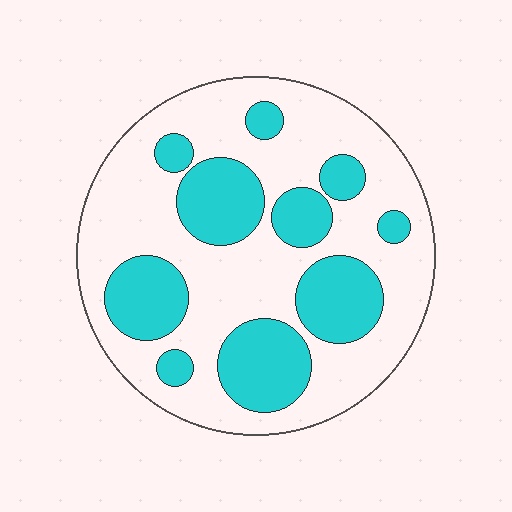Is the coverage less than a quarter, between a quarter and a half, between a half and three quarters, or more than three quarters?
Between a quarter and a half.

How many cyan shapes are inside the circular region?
10.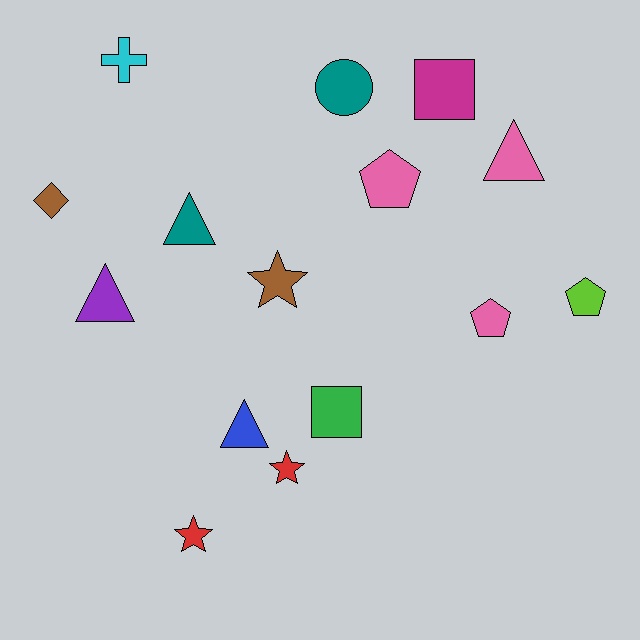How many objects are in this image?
There are 15 objects.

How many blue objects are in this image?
There is 1 blue object.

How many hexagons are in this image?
There are no hexagons.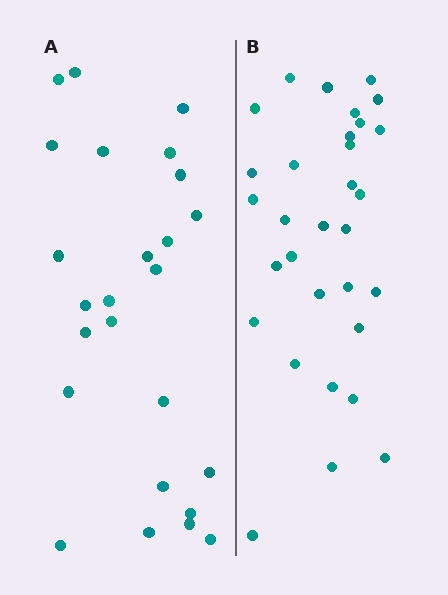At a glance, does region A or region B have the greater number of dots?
Region B (the right region) has more dots.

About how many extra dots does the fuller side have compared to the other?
Region B has about 6 more dots than region A.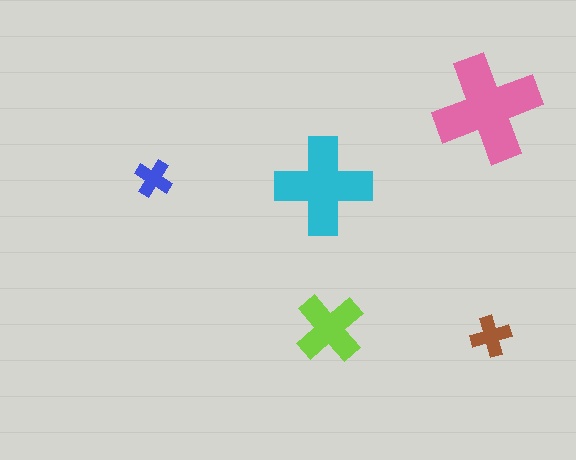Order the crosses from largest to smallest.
the pink one, the cyan one, the lime one, the brown one, the blue one.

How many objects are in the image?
There are 5 objects in the image.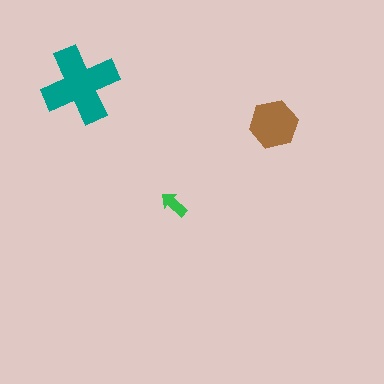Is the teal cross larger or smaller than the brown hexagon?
Larger.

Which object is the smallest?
The green arrow.